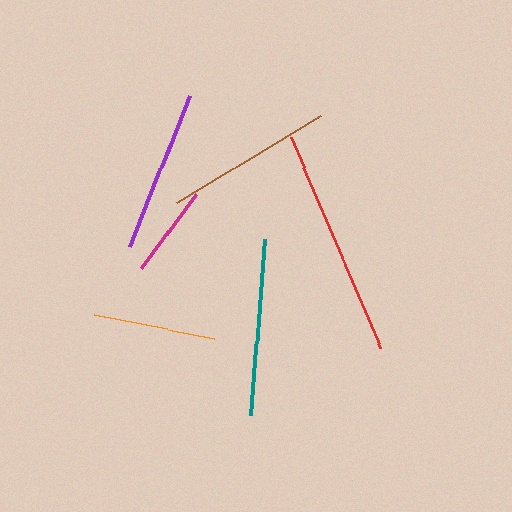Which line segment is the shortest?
The magenta line is the shortest at approximately 93 pixels.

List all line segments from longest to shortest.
From longest to shortest: red, teal, brown, purple, orange, magenta.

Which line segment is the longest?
The red line is the longest at approximately 229 pixels.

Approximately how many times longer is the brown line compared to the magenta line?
The brown line is approximately 1.8 times the length of the magenta line.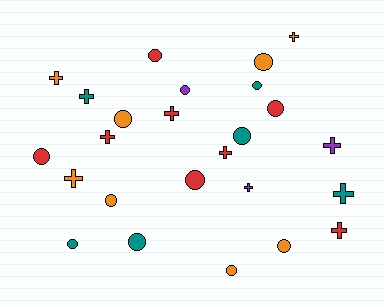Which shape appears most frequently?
Circle, with 14 objects.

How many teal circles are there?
There are 4 teal circles.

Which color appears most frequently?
Orange, with 8 objects.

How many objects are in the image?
There are 25 objects.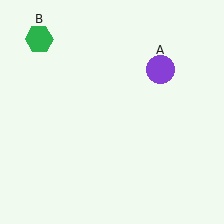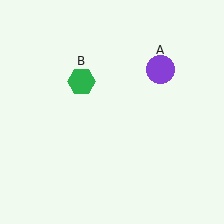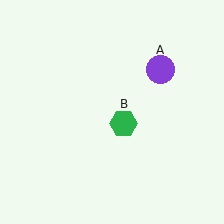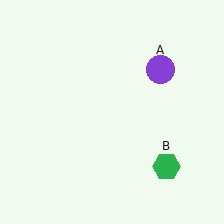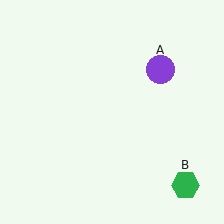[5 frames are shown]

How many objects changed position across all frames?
1 object changed position: green hexagon (object B).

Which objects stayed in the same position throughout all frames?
Purple circle (object A) remained stationary.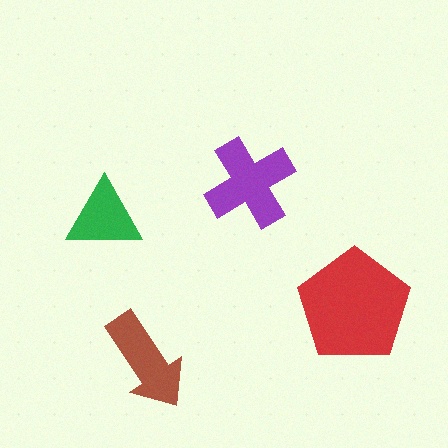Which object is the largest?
The red pentagon.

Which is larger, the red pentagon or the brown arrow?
The red pentagon.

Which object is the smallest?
The green triangle.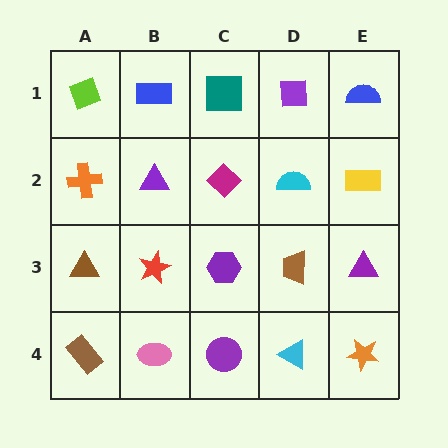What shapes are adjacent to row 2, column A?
A lime diamond (row 1, column A), a brown triangle (row 3, column A), a purple triangle (row 2, column B).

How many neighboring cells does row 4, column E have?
2.